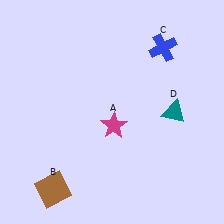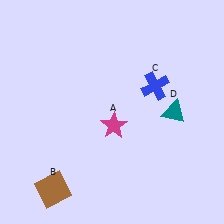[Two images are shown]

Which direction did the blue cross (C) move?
The blue cross (C) moved down.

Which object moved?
The blue cross (C) moved down.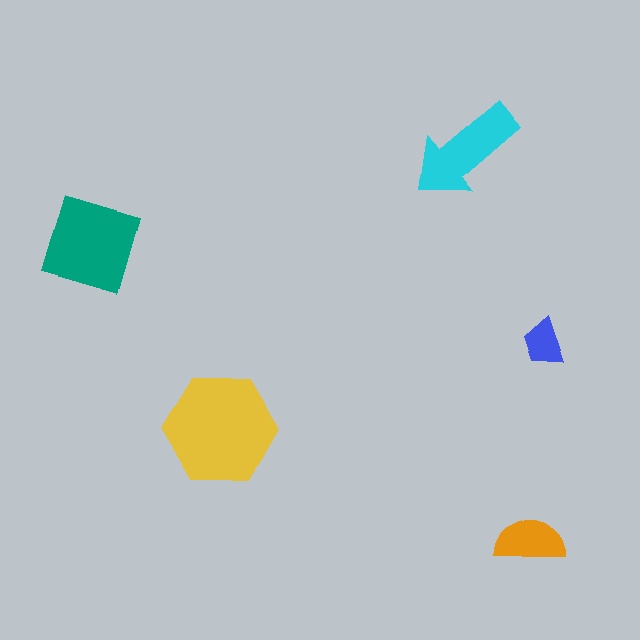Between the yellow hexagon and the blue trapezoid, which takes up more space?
The yellow hexagon.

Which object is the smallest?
The blue trapezoid.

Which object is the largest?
The yellow hexagon.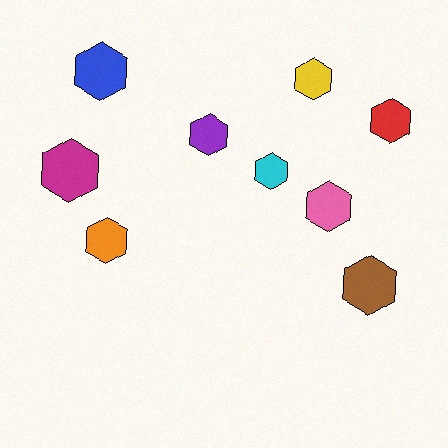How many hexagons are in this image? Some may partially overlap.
There are 9 hexagons.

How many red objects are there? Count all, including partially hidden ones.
There is 1 red object.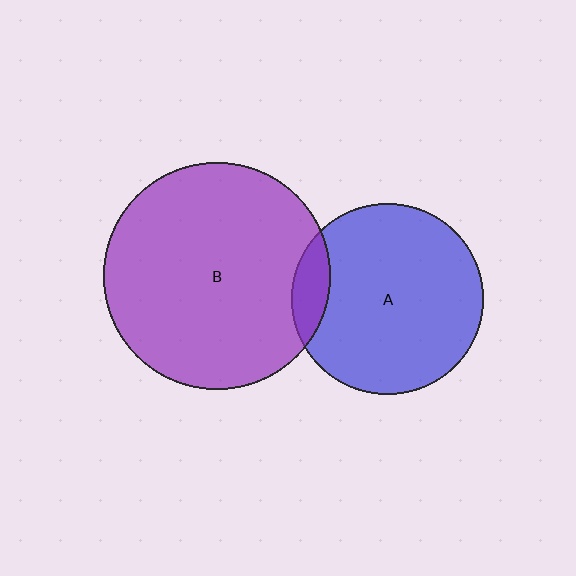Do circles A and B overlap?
Yes.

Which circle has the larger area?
Circle B (purple).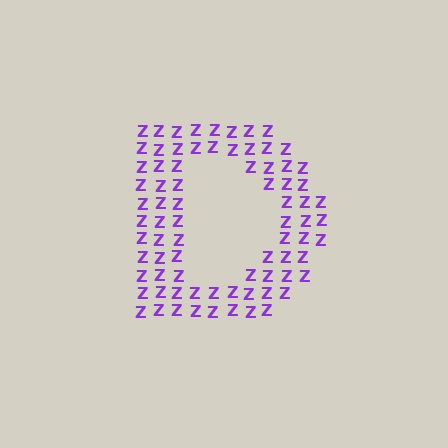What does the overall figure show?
The overall figure shows the letter D.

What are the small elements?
The small elements are letter Z's.